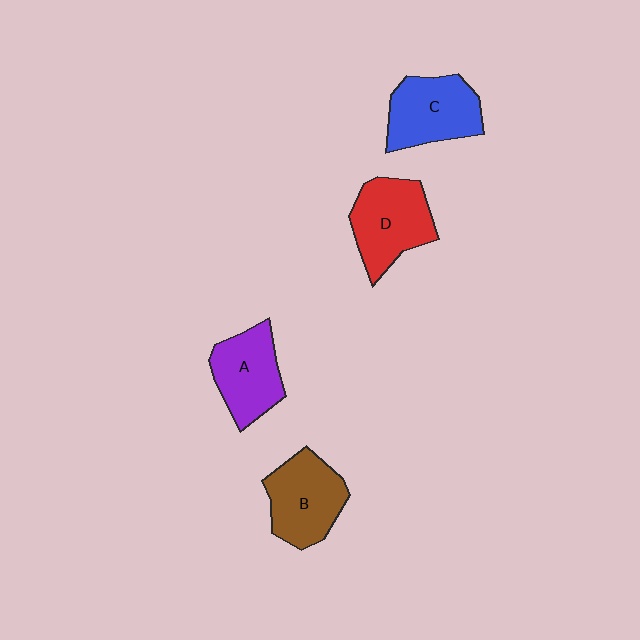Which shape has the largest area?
Shape D (red).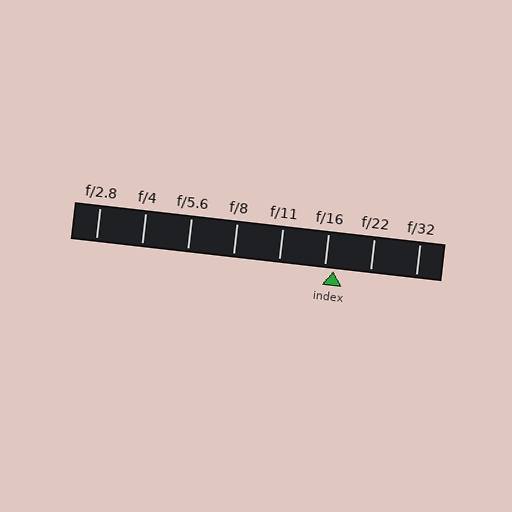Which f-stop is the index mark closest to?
The index mark is closest to f/16.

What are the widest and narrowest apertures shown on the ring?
The widest aperture shown is f/2.8 and the narrowest is f/32.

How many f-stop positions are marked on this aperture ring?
There are 8 f-stop positions marked.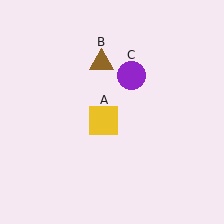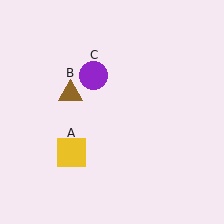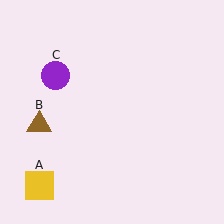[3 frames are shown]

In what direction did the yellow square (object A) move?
The yellow square (object A) moved down and to the left.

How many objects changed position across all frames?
3 objects changed position: yellow square (object A), brown triangle (object B), purple circle (object C).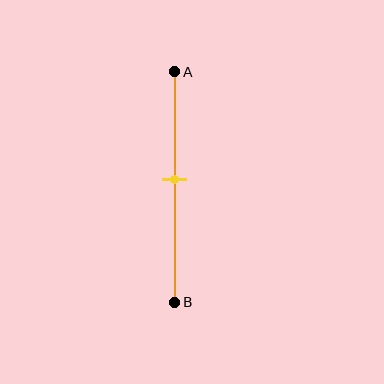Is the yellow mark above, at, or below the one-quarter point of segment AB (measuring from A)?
The yellow mark is below the one-quarter point of segment AB.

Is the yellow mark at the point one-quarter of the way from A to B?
No, the mark is at about 45% from A, not at the 25% one-quarter point.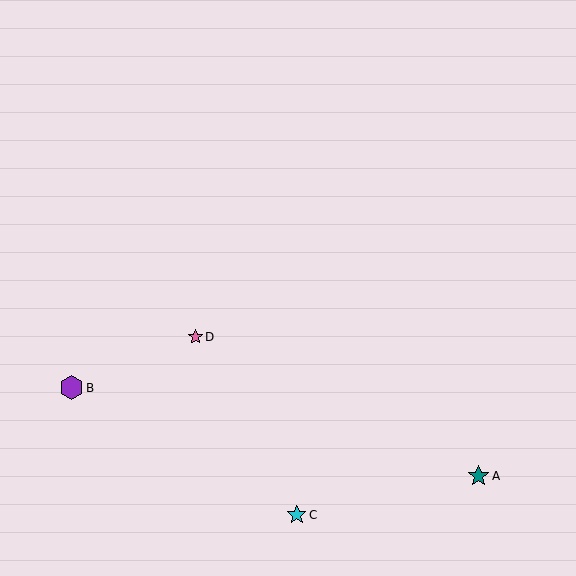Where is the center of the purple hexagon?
The center of the purple hexagon is at (72, 388).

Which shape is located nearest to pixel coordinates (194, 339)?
The pink star (labeled D) at (195, 337) is nearest to that location.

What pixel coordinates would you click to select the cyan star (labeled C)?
Click at (297, 515) to select the cyan star C.